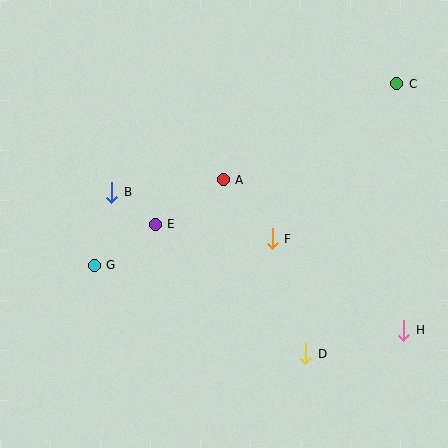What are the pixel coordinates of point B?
Point B is at (112, 192).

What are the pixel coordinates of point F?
Point F is at (272, 239).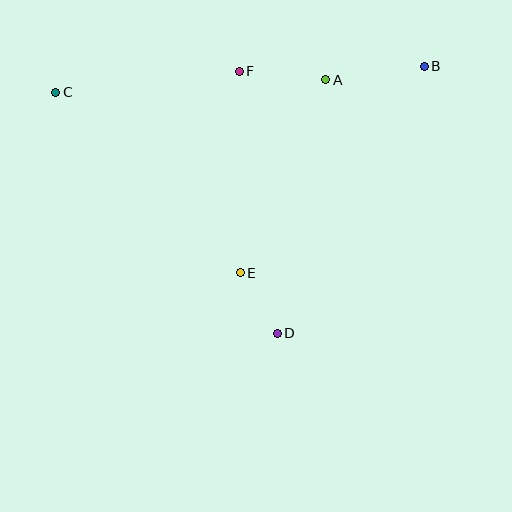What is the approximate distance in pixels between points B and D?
The distance between B and D is approximately 305 pixels.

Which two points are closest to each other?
Points D and E are closest to each other.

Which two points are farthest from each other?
Points B and C are farthest from each other.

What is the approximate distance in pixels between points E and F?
The distance between E and F is approximately 202 pixels.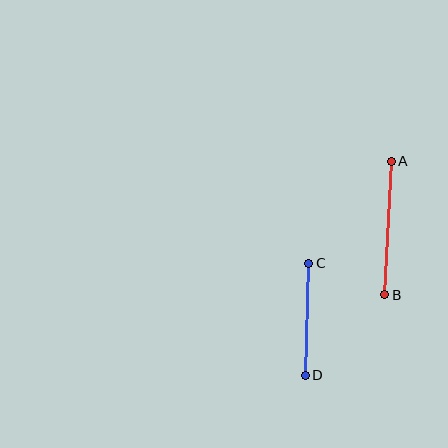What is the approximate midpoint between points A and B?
The midpoint is at approximately (388, 228) pixels.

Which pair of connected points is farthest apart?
Points A and B are farthest apart.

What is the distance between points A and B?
The distance is approximately 134 pixels.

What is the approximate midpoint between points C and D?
The midpoint is at approximately (307, 319) pixels.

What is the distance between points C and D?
The distance is approximately 112 pixels.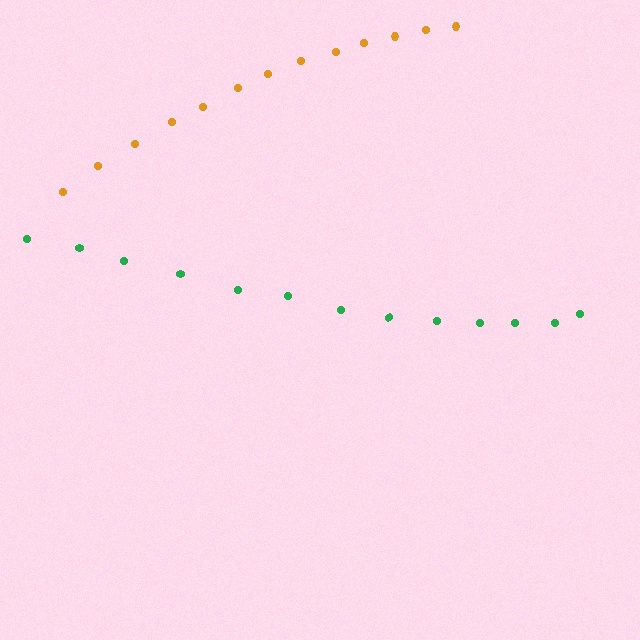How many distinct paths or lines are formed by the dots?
There are 2 distinct paths.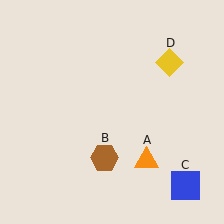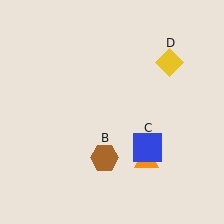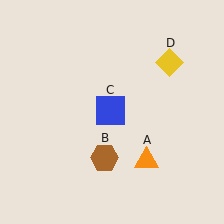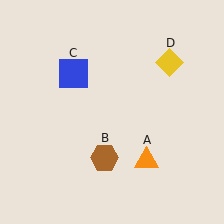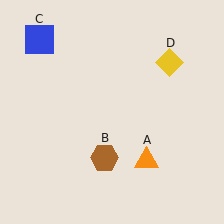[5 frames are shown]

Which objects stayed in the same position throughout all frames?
Orange triangle (object A) and brown hexagon (object B) and yellow diamond (object D) remained stationary.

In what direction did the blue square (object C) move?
The blue square (object C) moved up and to the left.